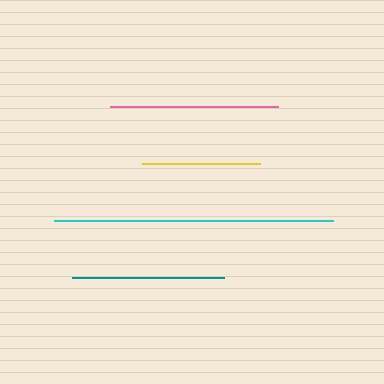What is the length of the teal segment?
The teal segment is approximately 153 pixels long.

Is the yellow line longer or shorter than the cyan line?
The cyan line is longer than the yellow line.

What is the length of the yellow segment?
The yellow segment is approximately 118 pixels long.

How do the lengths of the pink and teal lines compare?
The pink and teal lines are approximately the same length.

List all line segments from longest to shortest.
From longest to shortest: cyan, pink, teal, yellow.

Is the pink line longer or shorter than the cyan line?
The cyan line is longer than the pink line.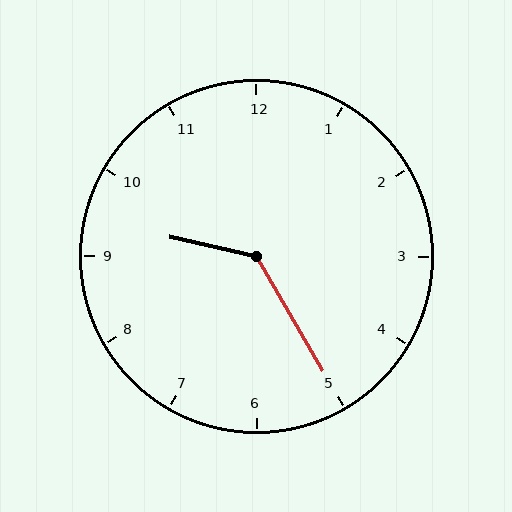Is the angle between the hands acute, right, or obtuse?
It is obtuse.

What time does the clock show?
9:25.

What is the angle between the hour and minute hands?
Approximately 132 degrees.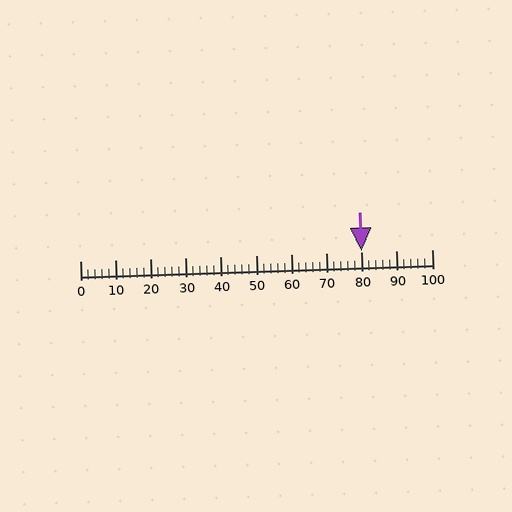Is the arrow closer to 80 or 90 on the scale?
The arrow is closer to 80.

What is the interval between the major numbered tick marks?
The major tick marks are spaced 10 units apart.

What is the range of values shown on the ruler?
The ruler shows values from 0 to 100.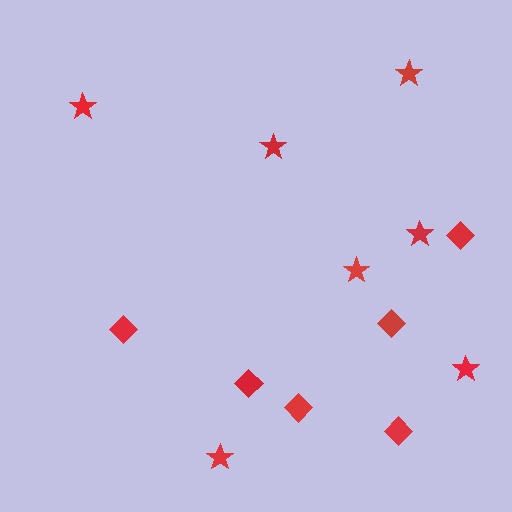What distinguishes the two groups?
There are 2 groups: one group of stars (7) and one group of diamonds (6).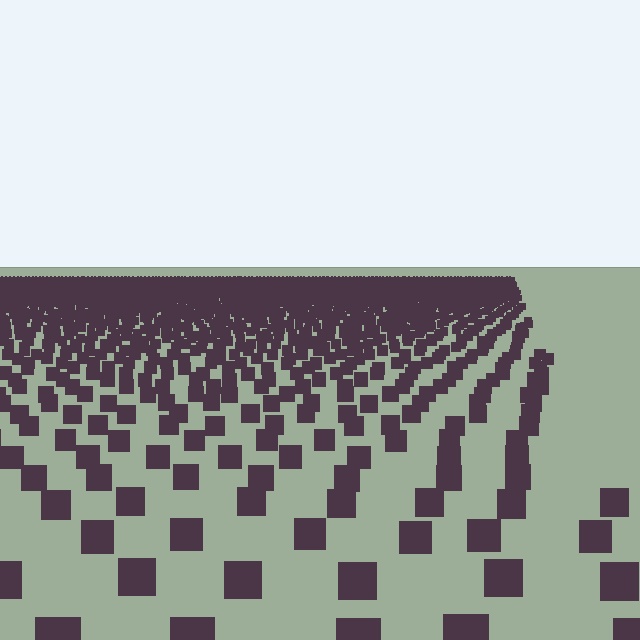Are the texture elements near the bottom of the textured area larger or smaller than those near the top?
Larger. Near the bottom, elements are closer to the viewer and appear at a bigger on-screen size.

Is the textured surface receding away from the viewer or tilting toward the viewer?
The surface is receding away from the viewer. Texture elements get smaller and denser toward the top.